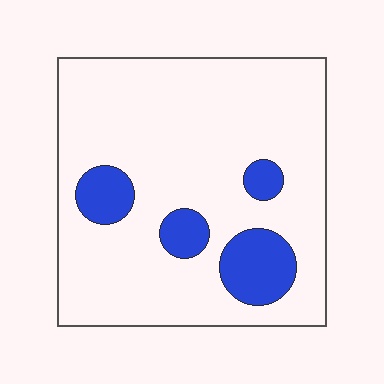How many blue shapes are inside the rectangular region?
4.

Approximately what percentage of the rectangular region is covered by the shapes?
Approximately 15%.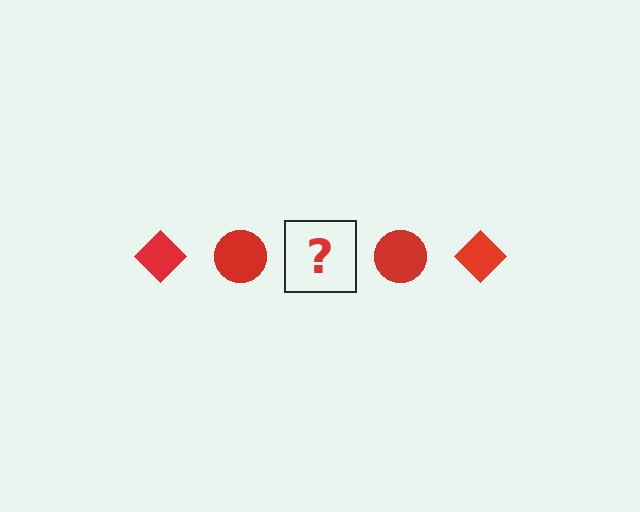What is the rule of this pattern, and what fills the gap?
The rule is that the pattern cycles through diamond, circle shapes in red. The gap should be filled with a red diamond.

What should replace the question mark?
The question mark should be replaced with a red diamond.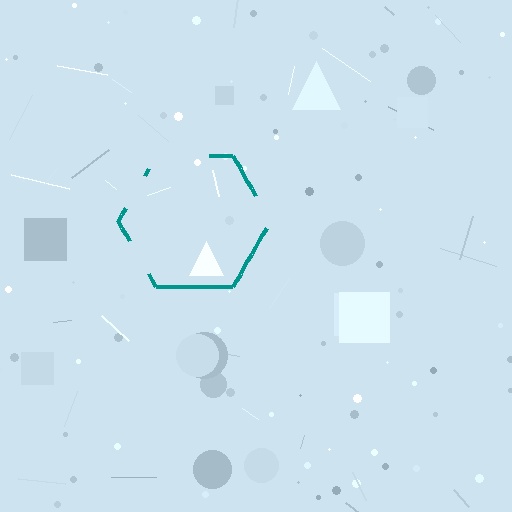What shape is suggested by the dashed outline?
The dashed outline suggests a hexagon.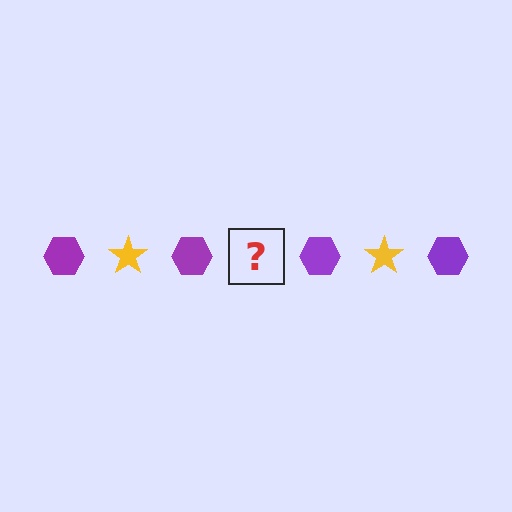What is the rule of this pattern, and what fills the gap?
The rule is that the pattern alternates between purple hexagon and yellow star. The gap should be filled with a yellow star.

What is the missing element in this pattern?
The missing element is a yellow star.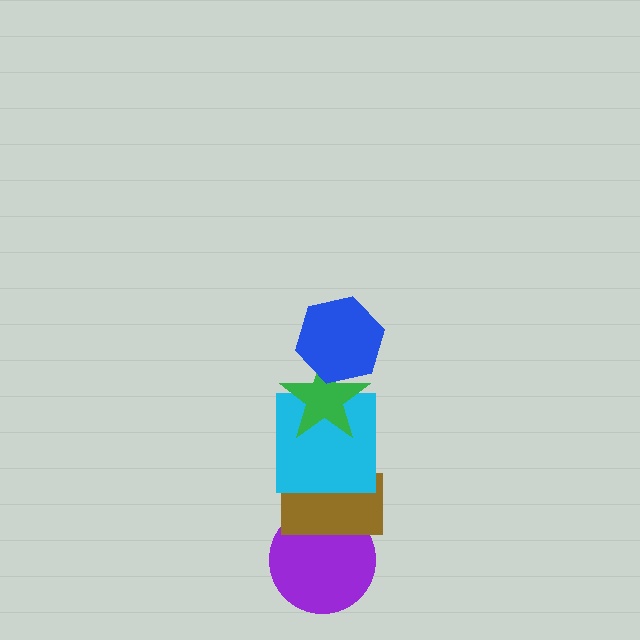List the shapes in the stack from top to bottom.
From top to bottom: the blue hexagon, the green star, the cyan square, the brown rectangle, the purple circle.